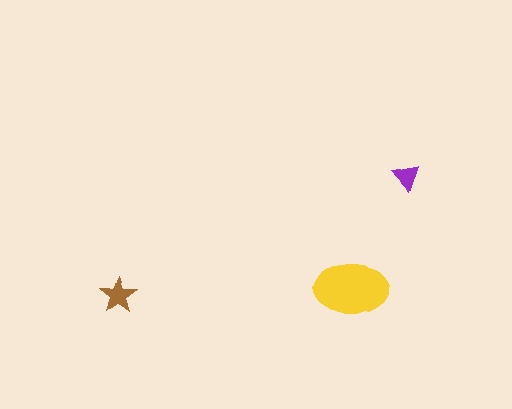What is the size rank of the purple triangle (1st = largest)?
3rd.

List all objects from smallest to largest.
The purple triangle, the brown star, the yellow ellipse.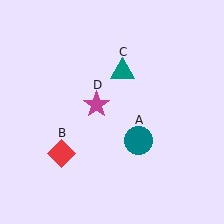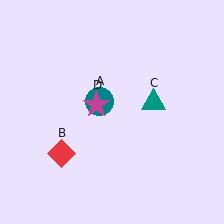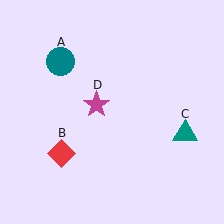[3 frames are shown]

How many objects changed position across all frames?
2 objects changed position: teal circle (object A), teal triangle (object C).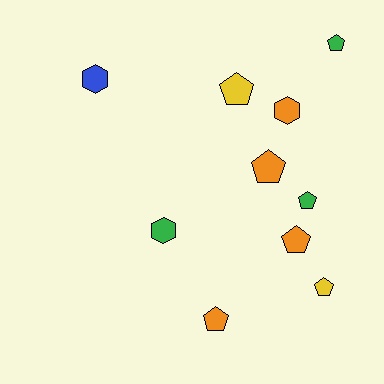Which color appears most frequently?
Orange, with 4 objects.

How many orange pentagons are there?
There are 3 orange pentagons.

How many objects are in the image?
There are 10 objects.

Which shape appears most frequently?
Pentagon, with 7 objects.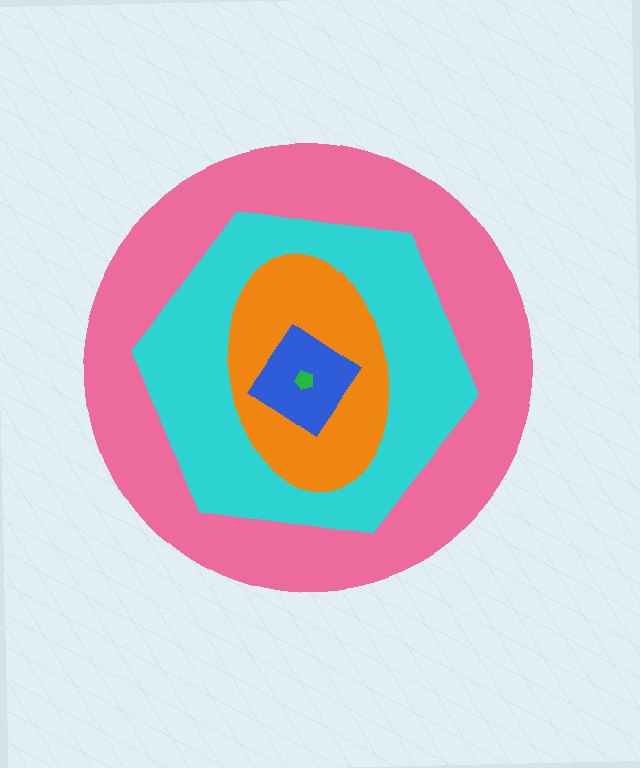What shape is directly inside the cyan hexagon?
The orange ellipse.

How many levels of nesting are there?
5.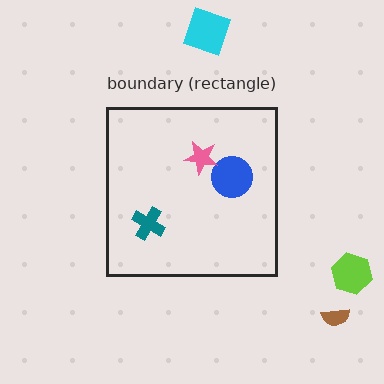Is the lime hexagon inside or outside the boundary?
Outside.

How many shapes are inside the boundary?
3 inside, 3 outside.